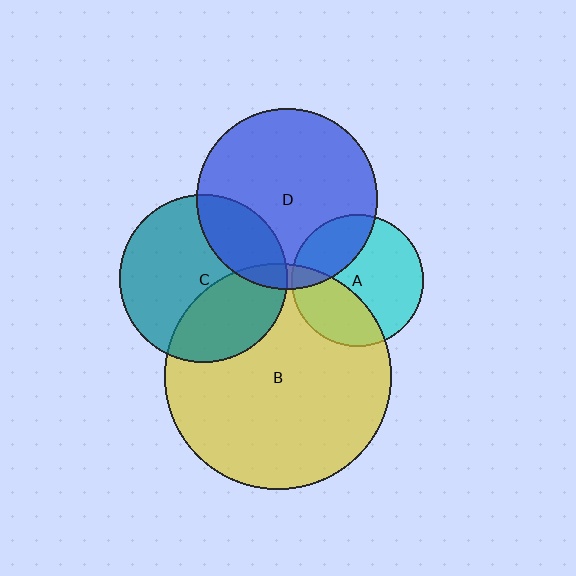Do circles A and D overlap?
Yes.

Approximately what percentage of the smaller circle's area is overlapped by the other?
Approximately 30%.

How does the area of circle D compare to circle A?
Approximately 1.9 times.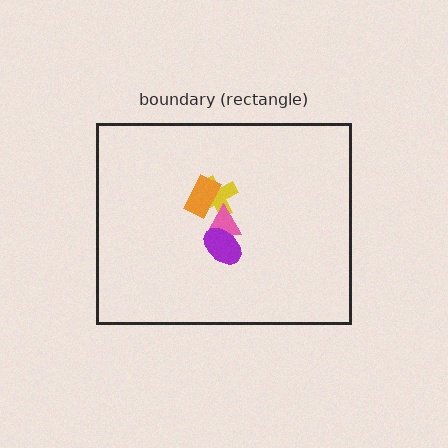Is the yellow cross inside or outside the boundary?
Inside.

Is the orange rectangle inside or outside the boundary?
Inside.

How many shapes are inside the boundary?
4 inside, 0 outside.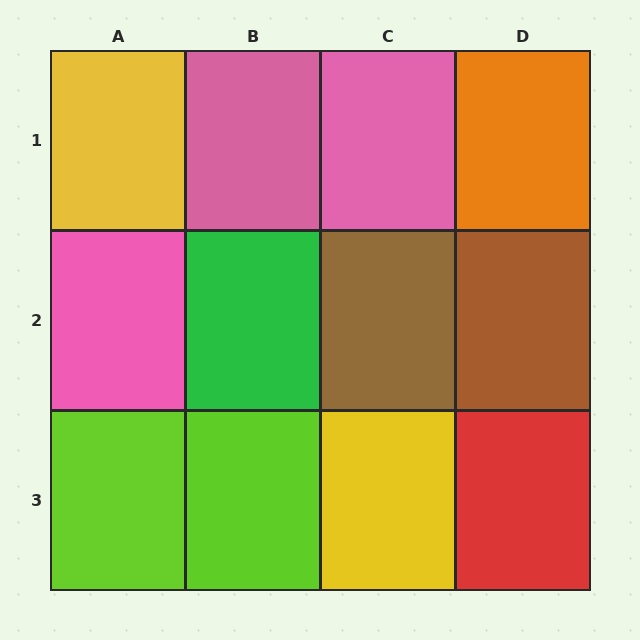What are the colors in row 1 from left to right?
Yellow, pink, pink, orange.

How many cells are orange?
1 cell is orange.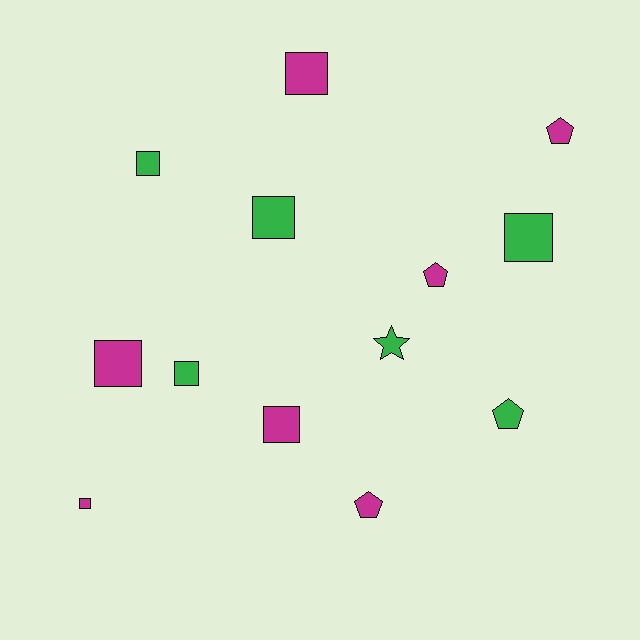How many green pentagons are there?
There is 1 green pentagon.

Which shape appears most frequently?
Square, with 8 objects.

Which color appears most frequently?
Magenta, with 7 objects.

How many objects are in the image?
There are 13 objects.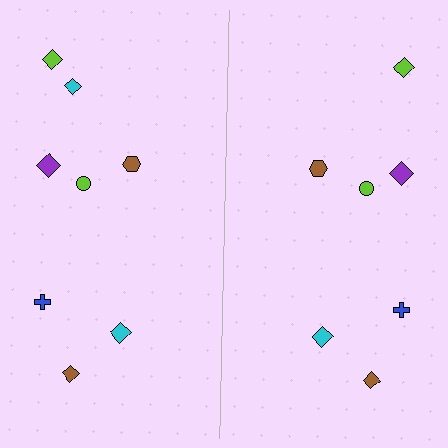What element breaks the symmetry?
A cyan diamond is missing from the right side.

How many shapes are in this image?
There are 15 shapes in this image.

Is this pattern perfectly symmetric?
No, the pattern is not perfectly symmetric. A cyan diamond is missing from the right side.